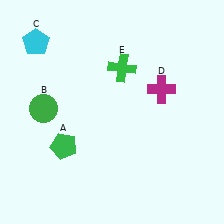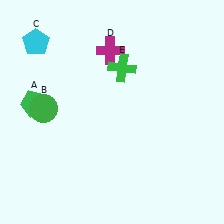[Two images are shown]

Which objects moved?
The objects that moved are: the green pentagon (A), the magenta cross (D).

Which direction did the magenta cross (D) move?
The magenta cross (D) moved left.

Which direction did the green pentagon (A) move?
The green pentagon (A) moved up.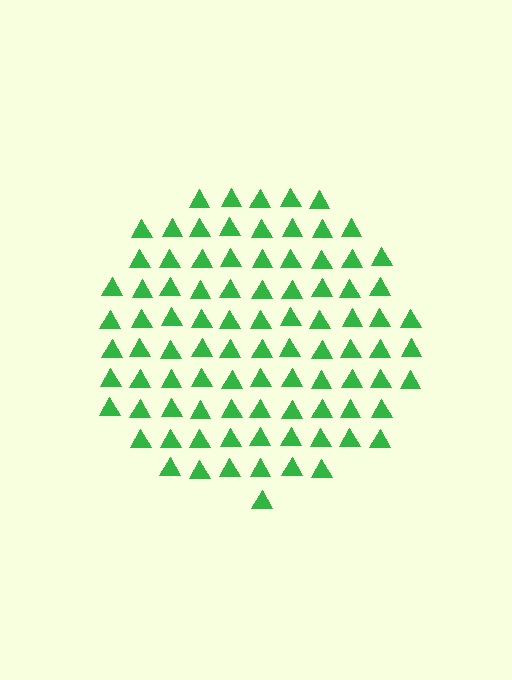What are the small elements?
The small elements are triangles.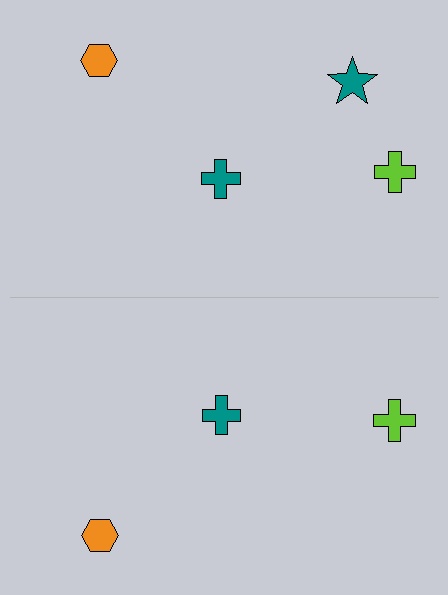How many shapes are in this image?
There are 7 shapes in this image.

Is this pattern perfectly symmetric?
No, the pattern is not perfectly symmetric. A teal star is missing from the bottom side.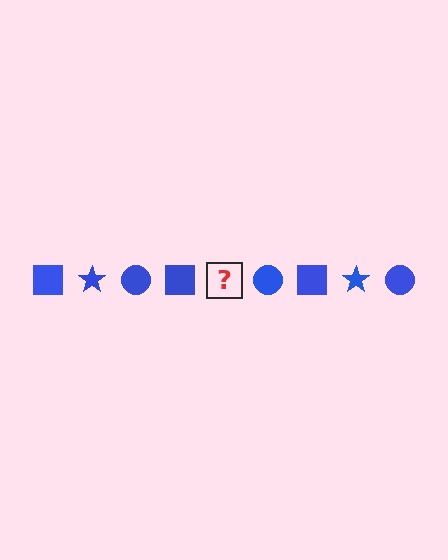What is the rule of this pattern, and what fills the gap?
The rule is that the pattern cycles through square, star, circle shapes in blue. The gap should be filled with a blue star.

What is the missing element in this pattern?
The missing element is a blue star.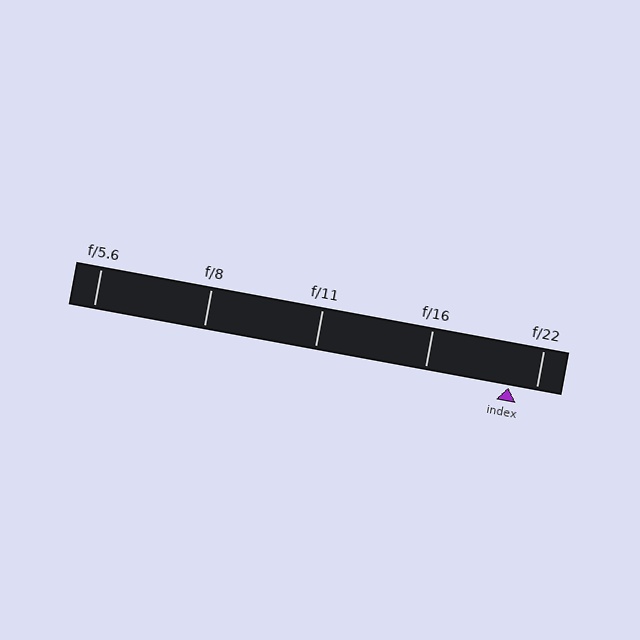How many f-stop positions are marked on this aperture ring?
There are 5 f-stop positions marked.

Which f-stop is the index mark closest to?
The index mark is closest to f/22.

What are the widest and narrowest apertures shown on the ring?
The widest aperture shown is f/5.6 and the narrowest is f/22.